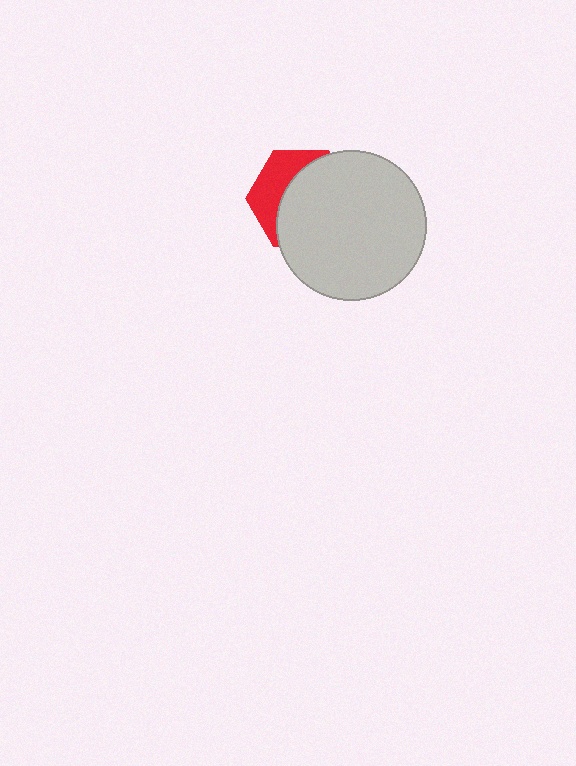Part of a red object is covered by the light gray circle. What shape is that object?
It is a hexagon.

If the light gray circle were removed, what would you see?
You would see the complete red hexagon.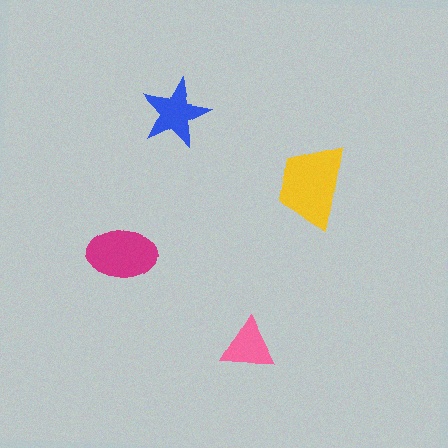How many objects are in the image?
There are 4 objects in the image.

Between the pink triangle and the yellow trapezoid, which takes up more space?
The yellow trapezoid.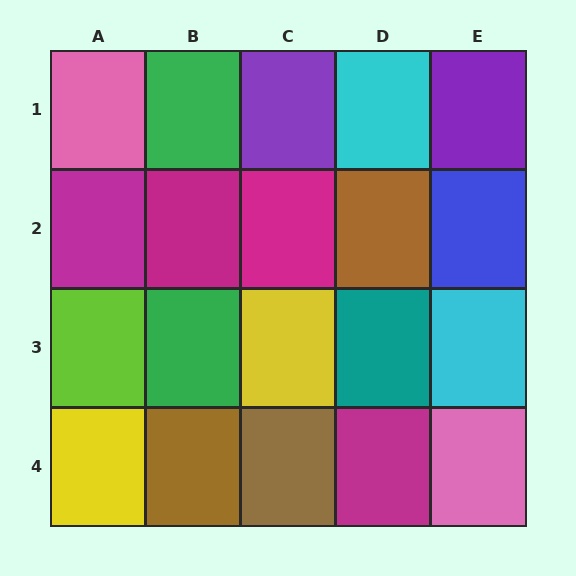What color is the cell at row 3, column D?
Teal.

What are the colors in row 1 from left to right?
Pink, green, purple, cyan, purple.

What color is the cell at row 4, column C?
Brown.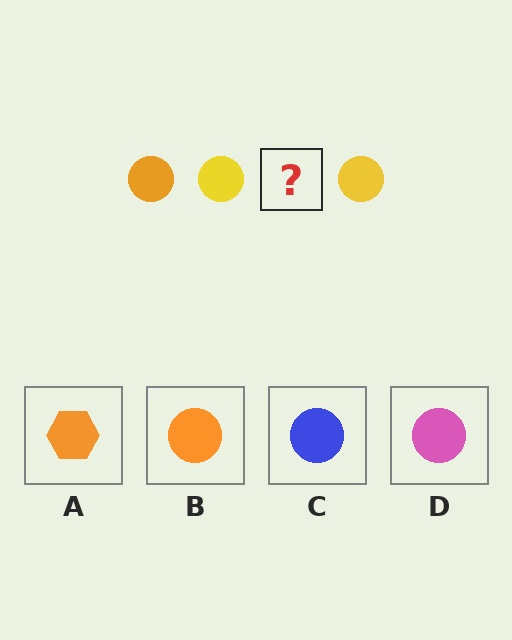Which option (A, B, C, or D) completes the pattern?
B.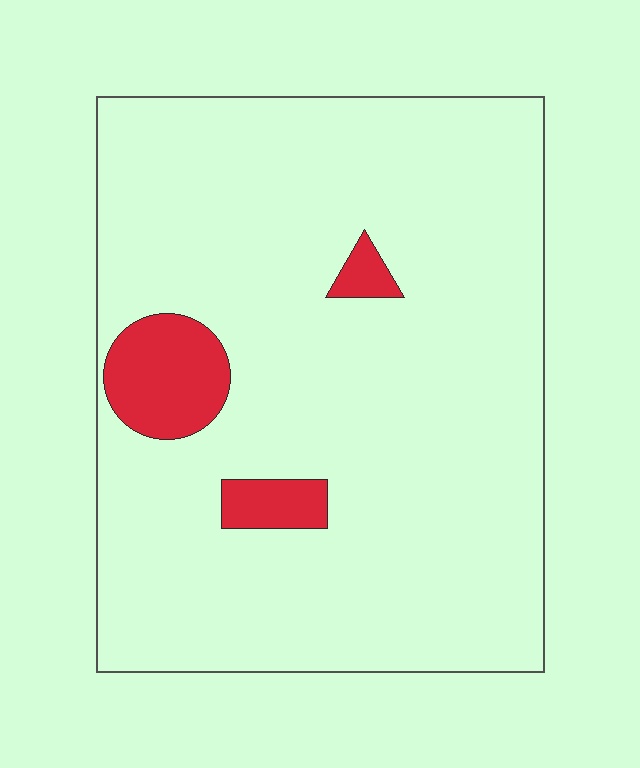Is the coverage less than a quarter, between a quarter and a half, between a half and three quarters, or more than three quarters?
Less than a quarter.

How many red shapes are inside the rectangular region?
3.